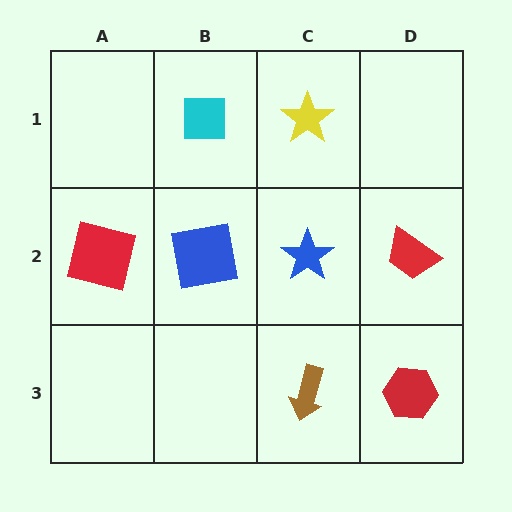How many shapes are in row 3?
2 shapes.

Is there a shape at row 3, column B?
No, that cell is empty.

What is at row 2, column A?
A red square.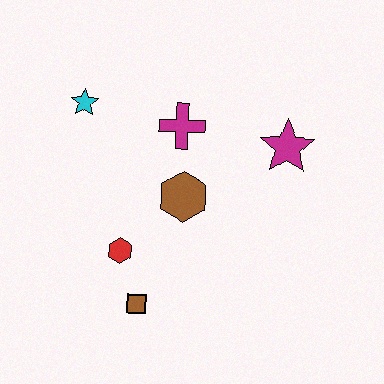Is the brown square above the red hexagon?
No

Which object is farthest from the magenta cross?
The brown square is farthest from the magenta cross.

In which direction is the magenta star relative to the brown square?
The magenta star is above the brown square.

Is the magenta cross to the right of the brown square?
Yes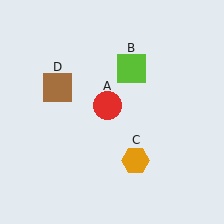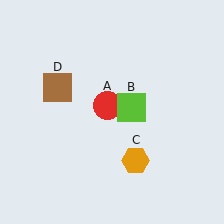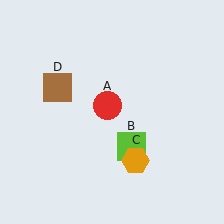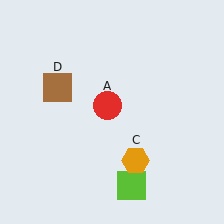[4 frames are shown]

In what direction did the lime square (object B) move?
The lime square (object B) moved down.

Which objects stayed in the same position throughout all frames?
Red circle (object A) and orange hexagon (object C) and brown square (object D) remained stationary.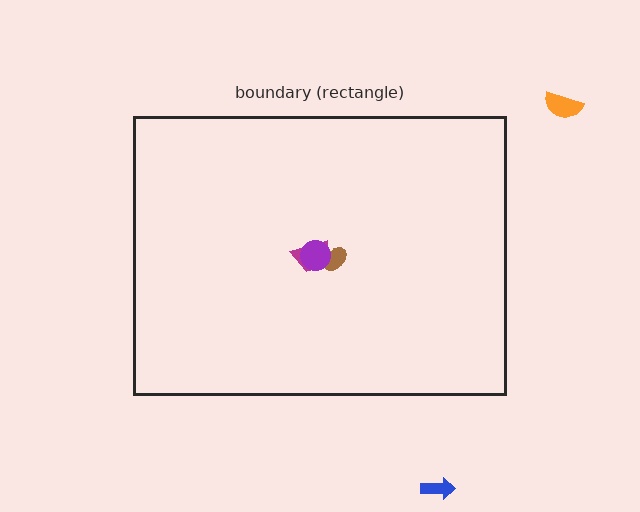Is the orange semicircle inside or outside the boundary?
Outside.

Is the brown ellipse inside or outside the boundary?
Inside.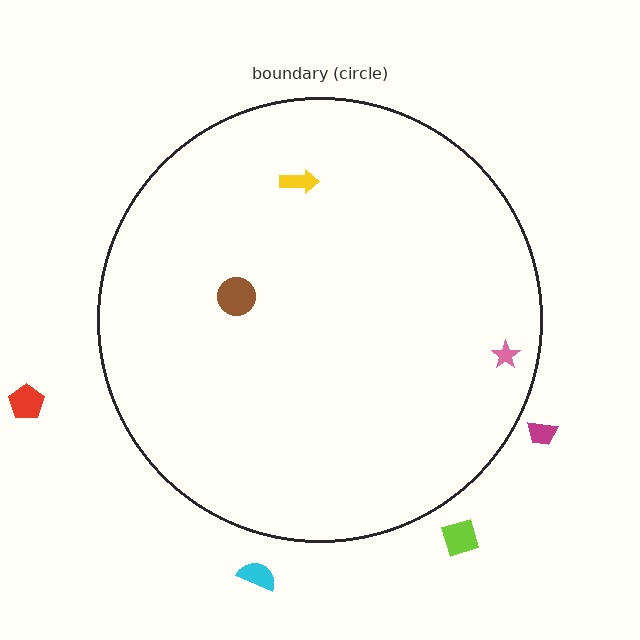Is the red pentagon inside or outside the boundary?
Outside.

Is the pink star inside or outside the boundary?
Inside.